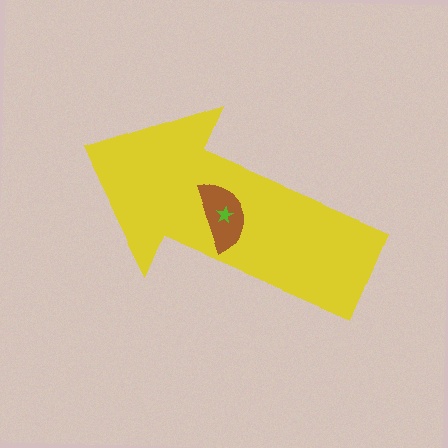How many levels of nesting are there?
3.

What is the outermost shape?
The yellow arrow.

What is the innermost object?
The lime star.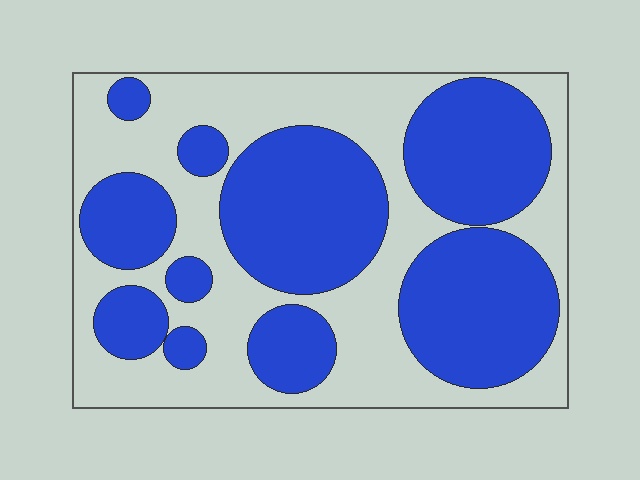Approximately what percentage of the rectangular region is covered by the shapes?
Approximately 50%.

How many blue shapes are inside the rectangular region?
10.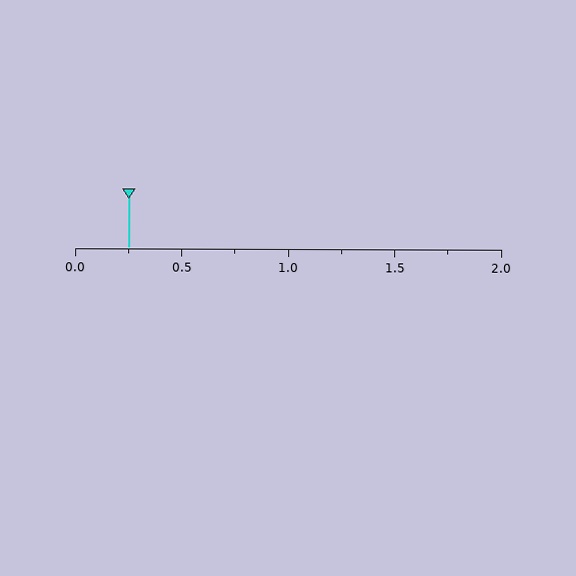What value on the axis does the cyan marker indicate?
The marker indicates approximately 0.25.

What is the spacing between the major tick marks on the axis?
The major ticks are spaced 0.5 apart.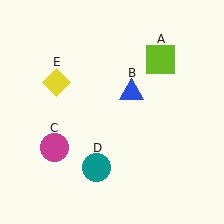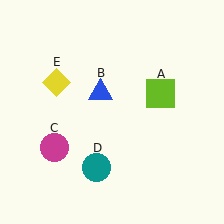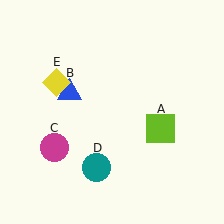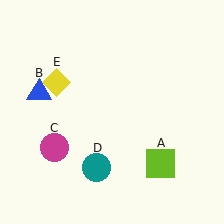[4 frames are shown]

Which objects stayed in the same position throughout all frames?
Magenta circle (object C) and teal circle (object D) and yellow diamond (object E) remained stationary.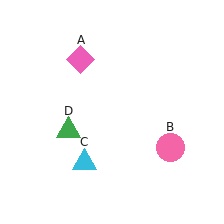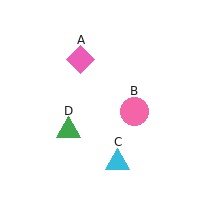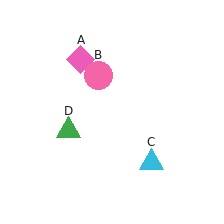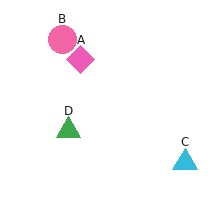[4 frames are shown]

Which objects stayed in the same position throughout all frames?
Pink diamond (object A) and green triangle (object D) remained stationary.